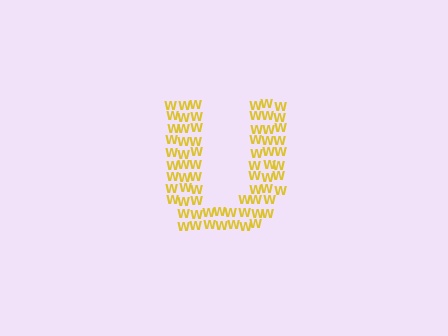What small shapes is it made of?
It is made of small letter W's.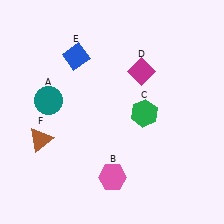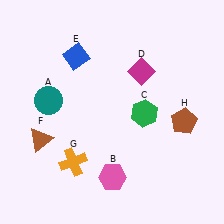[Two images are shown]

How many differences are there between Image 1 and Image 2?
There are 2 differences between the two images.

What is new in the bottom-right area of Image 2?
A brown pentagon (H) was added in the bottom-right area of Image 2.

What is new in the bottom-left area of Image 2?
An orange cross (G) was added in the bottom-left area of Image 2.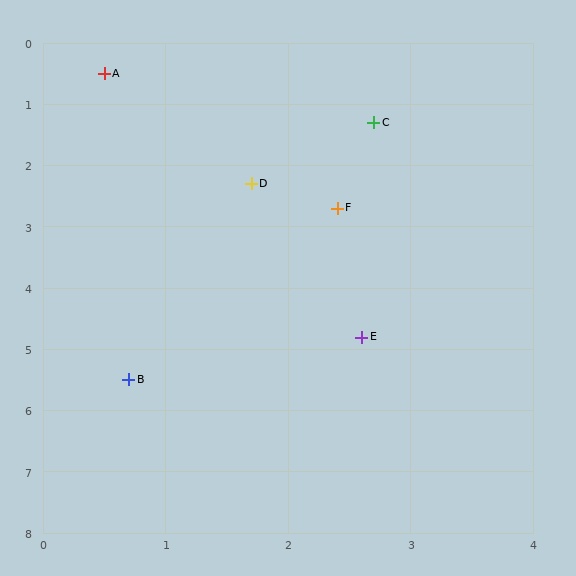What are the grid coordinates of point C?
Point C is at approximately (2.7, 1.3).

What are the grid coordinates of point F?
Point F is at approximately (2.4, 2.7).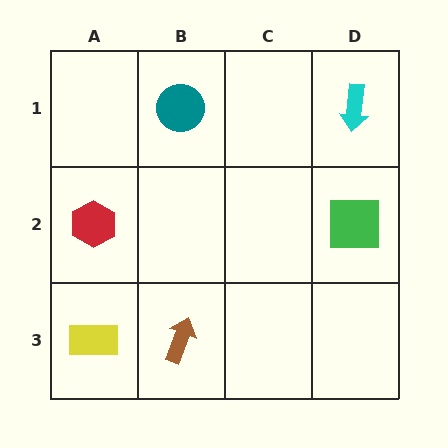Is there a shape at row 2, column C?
No, that cell is empty.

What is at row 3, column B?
A brown arrow.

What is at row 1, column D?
A cyan arrow.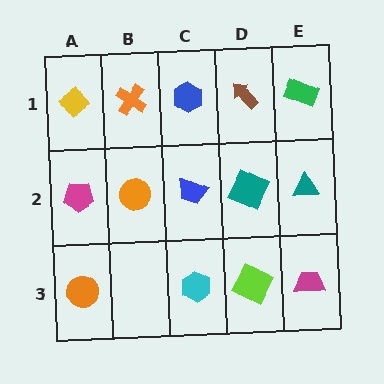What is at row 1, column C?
A blue hexagon.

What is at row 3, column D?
A lime square.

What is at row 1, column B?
An orange cross.